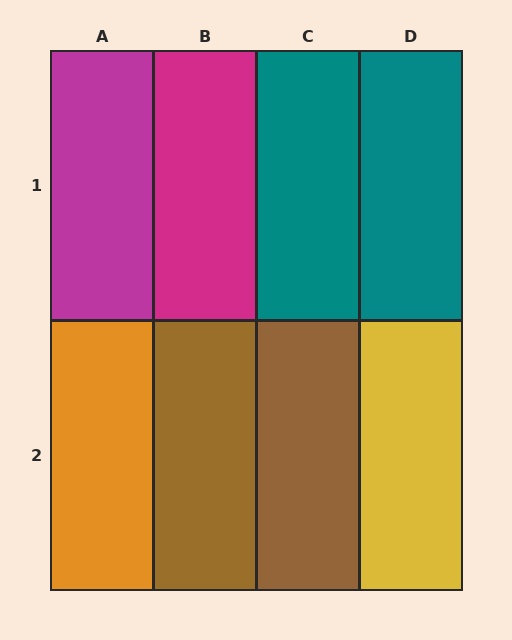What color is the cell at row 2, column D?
Yellow.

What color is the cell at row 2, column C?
Brown.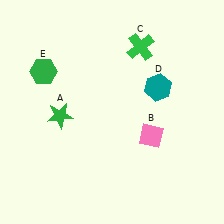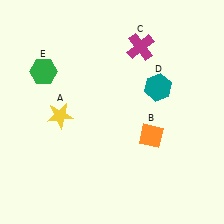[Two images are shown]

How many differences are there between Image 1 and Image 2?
There are 3 differences between the two images.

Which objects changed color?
A changed from green to yellow. B changed from pink to orange. C changed from green to magenta.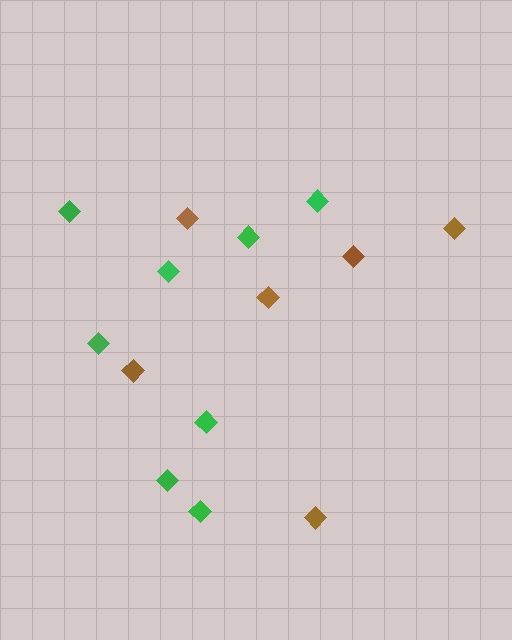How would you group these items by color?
There are 2 groups: one group of green diamonds (8) and one group of brown diamonds (6).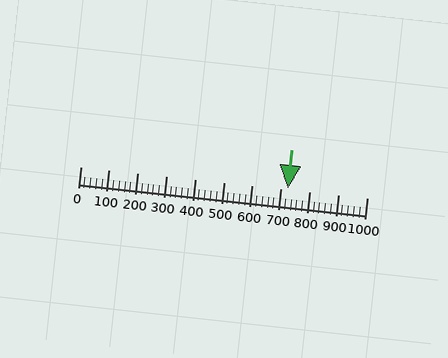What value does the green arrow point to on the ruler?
The green arrow points to approximately 724.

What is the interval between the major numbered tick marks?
The major tick marks are spaced 100 units apart.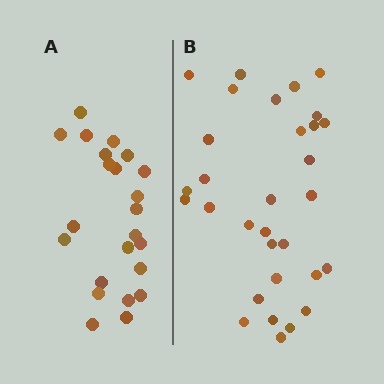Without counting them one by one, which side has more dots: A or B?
Region B (the right region) has more dots.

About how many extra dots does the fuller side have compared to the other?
Region B has roughly 8 or so more dots than region A.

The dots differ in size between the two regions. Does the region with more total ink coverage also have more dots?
No. Region A has more total ink coverage because its dots are larger, but region B actually contains more individual dots. Total area can be misleading — the number of items is what matters here.